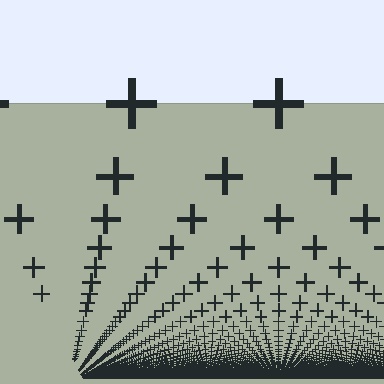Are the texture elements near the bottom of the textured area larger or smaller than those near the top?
Smaller. The gradient is inverted — elements near the bottom are smaller and denser.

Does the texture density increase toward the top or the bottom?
Density increases toward the bottom.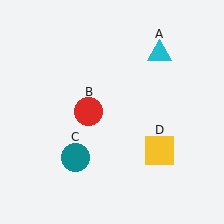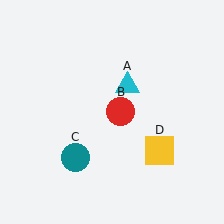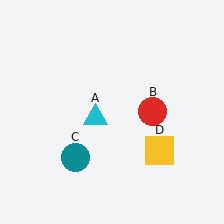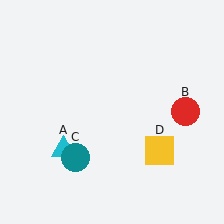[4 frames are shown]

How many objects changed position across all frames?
2 objects changed position: cyan triangle (object A), red circle (object B).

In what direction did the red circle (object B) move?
The red circle (object B) moved right.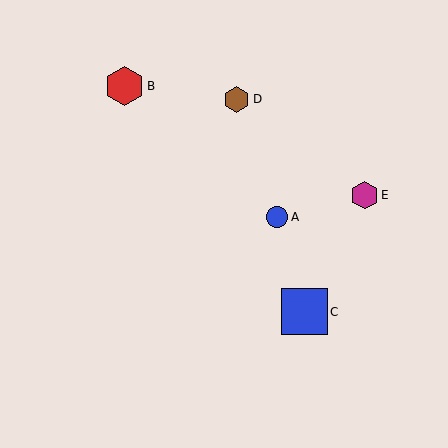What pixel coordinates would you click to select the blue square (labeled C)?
Click at (304, 312) to select the blue square C.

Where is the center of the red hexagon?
The center of the red hexagon is at (124, 86).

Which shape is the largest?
The blue square (labeled C) is the largest.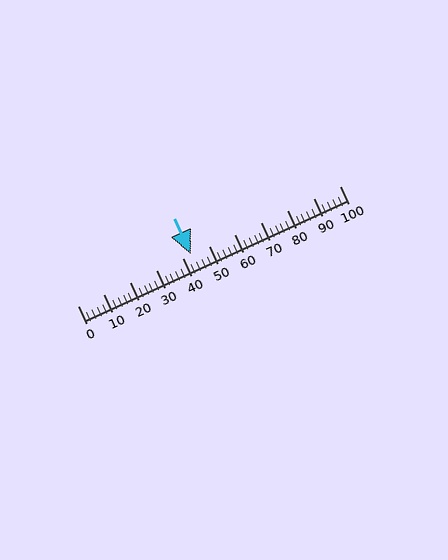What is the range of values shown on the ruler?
The ruler shows values from 0 to 100.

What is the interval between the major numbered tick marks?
The major tick marks are spaced 10 units apart.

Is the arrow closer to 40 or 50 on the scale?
The arrow is closer to 40.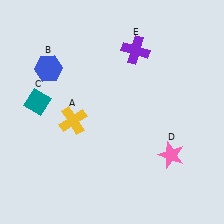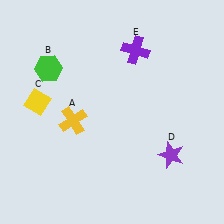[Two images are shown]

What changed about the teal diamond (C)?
In Image 1, C is teal. In Image 2, it changed to yellow.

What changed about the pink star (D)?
In Image 1, D is pink. In Image 2, it changed to purple.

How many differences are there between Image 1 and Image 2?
There are 3 differences between the two images.